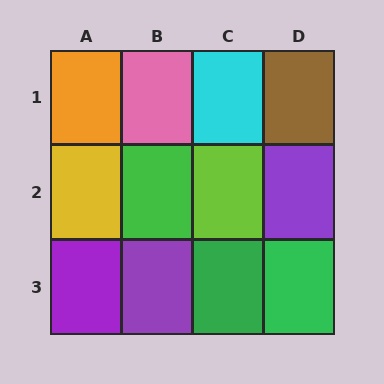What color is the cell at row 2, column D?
Purple.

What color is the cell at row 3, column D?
Green.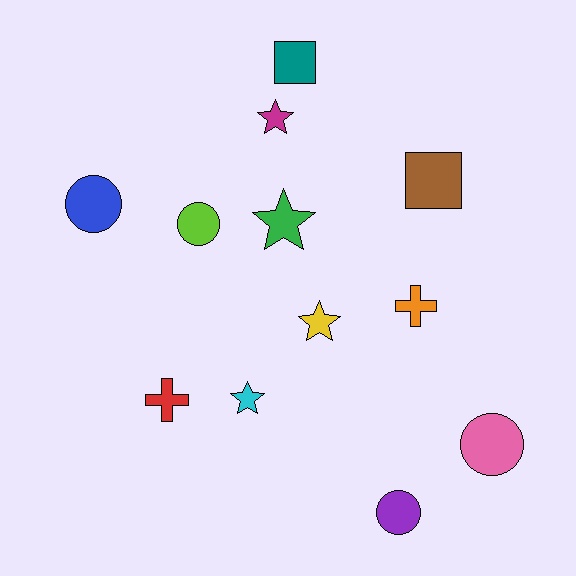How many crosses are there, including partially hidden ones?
There are 2 crosses.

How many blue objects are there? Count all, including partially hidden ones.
There is 1 blue object.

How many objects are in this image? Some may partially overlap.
There are 12 objects.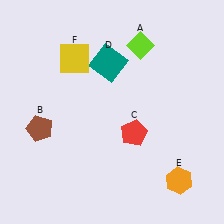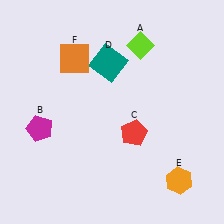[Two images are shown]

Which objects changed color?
B changed from brown to magenta. F changed from yellow to orange.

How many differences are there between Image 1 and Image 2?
There are 2 differences between the two images.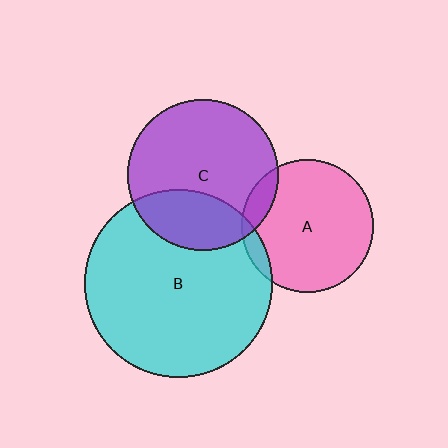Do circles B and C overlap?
Yes.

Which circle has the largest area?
Circle B (cyan).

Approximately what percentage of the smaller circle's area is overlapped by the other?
Approximately 30%.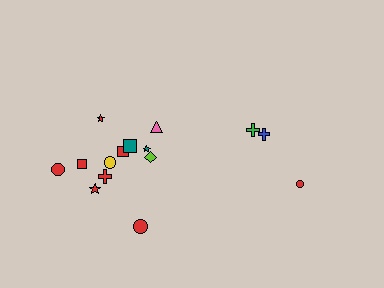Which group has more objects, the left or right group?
The left group.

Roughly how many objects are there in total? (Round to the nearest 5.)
Roughly 15 objects in total.